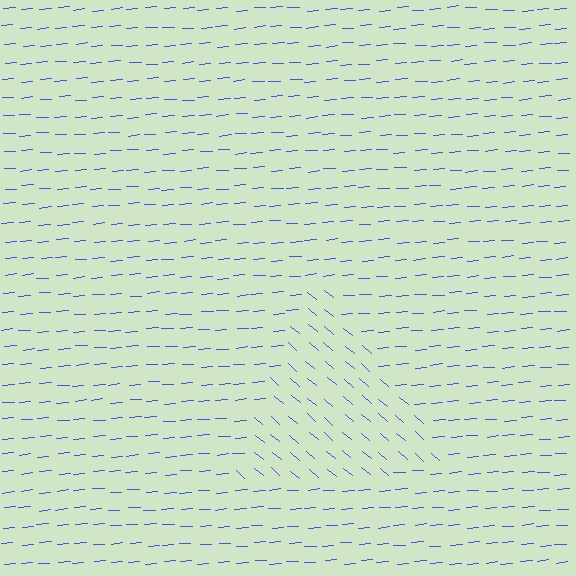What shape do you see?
I see a triangle.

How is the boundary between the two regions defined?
The boundary is defined purely by a change in line orientation (approximately 45 degrees difference). All lines are the same color and thickness.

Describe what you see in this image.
The image is filled with small blue line segments. A triangle region in the image has lines oriented differently from the surrounding lines, creating a visible texture boundary.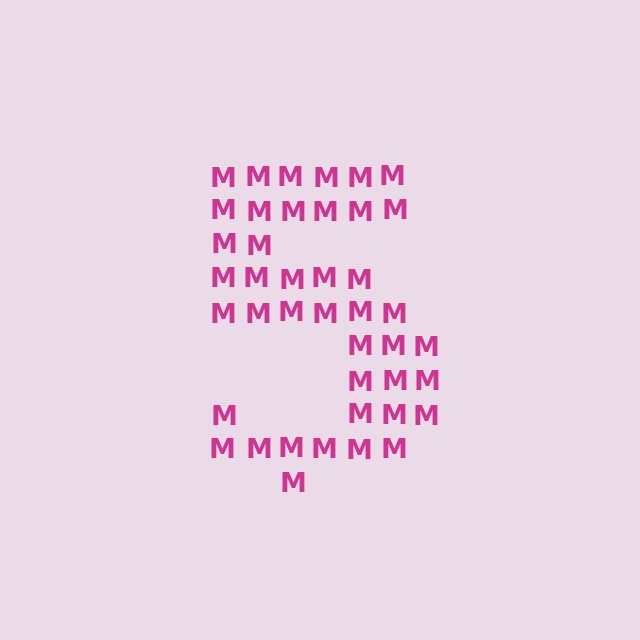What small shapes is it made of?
It is made of small letter M's.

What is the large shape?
The large shape is the digit 5.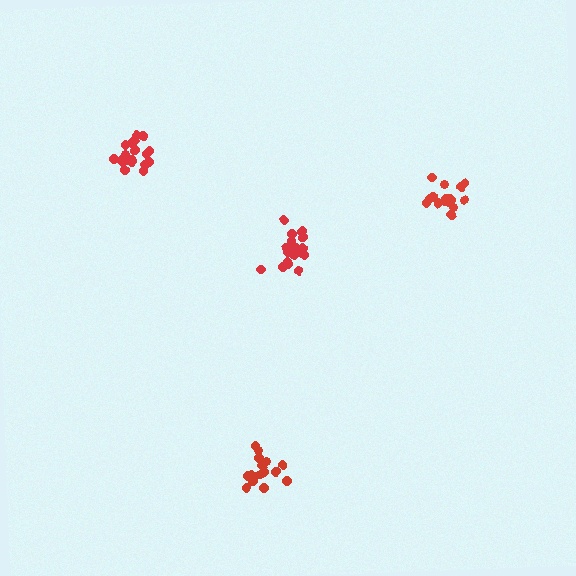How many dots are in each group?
Group 1: 20 dots, Group 2: 18 dots, Group 3: 16 dots, Group 4: 18 dots (72 total).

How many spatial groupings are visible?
There are 4 spatial groupings.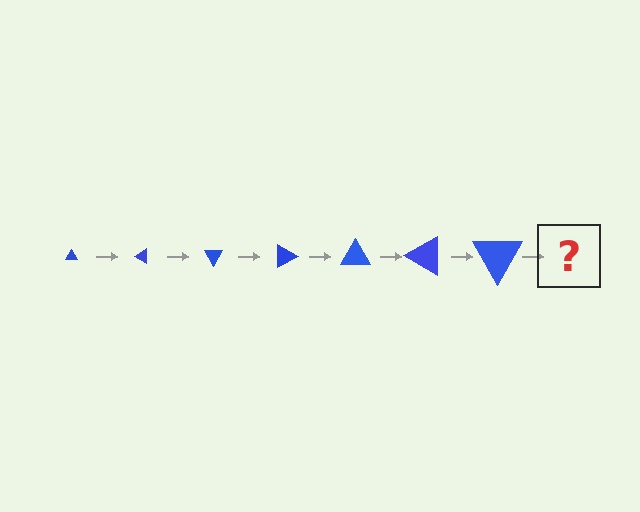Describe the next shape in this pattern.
It should be a triangle, larger than the previous one and rotated 210 degrees from the start.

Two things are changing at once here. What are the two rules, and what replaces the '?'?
The two rules are that the triangle grows larger each step and it rotates 30 degrees each step. The '?' should be a triangle, larger than the previous one and rotated 210 degrees from the start.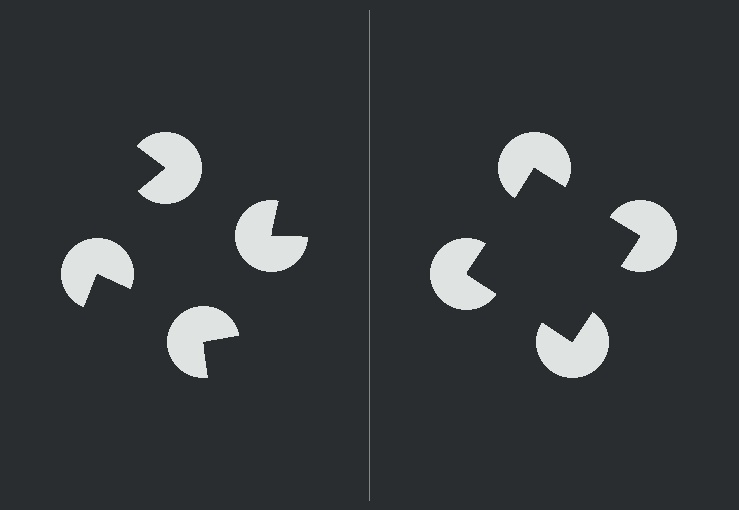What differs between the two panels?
The pac-man discs are positioned identically on both sides; only the wedge orientations differ. On the right they align to a square; on the left they are misaligned.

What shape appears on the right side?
An illusory square.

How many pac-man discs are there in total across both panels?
8 — 4 on each side.